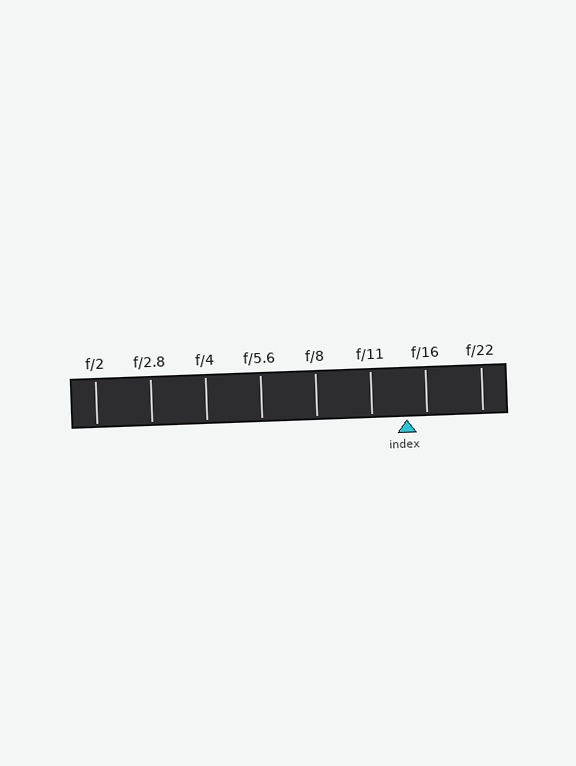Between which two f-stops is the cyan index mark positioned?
The index mark is between f/11 and f/16.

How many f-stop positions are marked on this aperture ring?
There are 8 f-stop positions marked.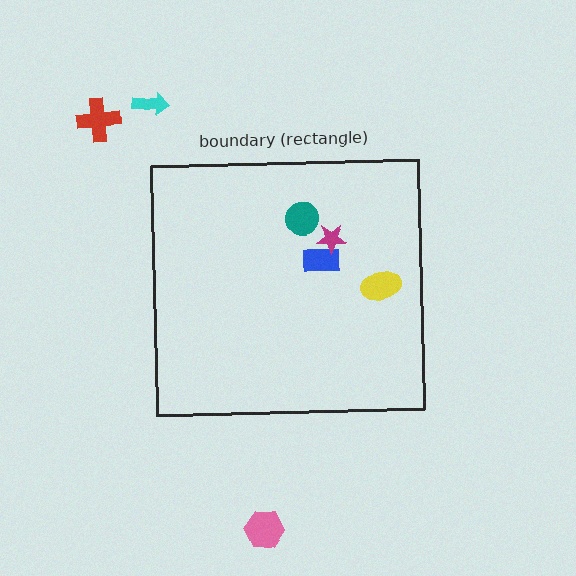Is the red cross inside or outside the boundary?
Outside.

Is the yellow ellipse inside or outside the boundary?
Inside.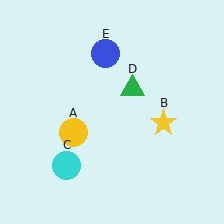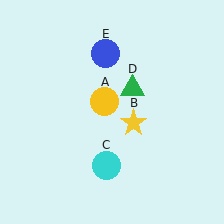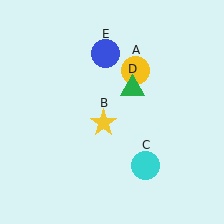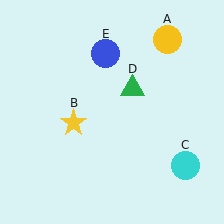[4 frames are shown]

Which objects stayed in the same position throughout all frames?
Green triangle (object D) and blue circle (object E) remained stationary.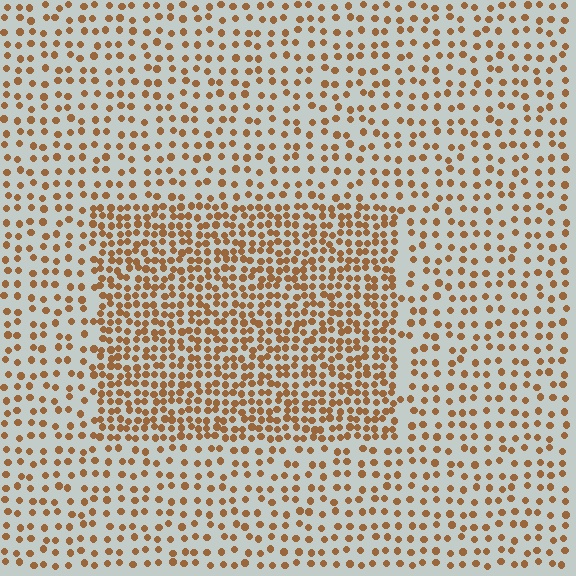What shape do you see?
I see a rectangle.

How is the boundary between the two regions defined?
The boundary is defined by a change in element density (approximately 2.1x ratio). All elements are the same color, size, and shape.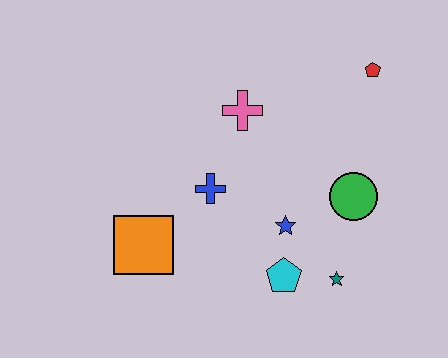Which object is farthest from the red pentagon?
The orange square is farthest from the red pentagon.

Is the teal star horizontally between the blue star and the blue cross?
No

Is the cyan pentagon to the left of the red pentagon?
Yes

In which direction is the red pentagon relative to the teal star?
The red pentagon is above the teal star.